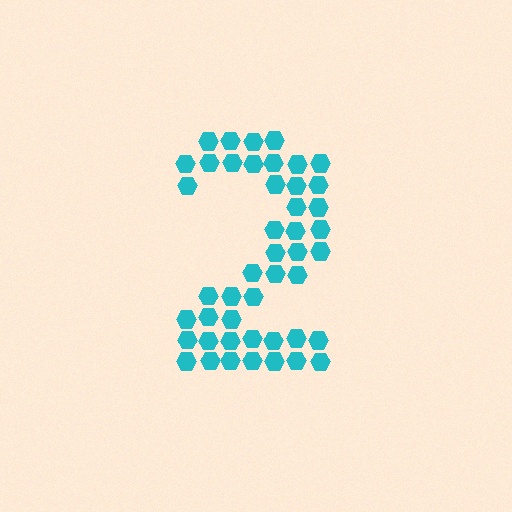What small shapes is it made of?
It is made of small hexagons.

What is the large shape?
The large shape is the digit 2.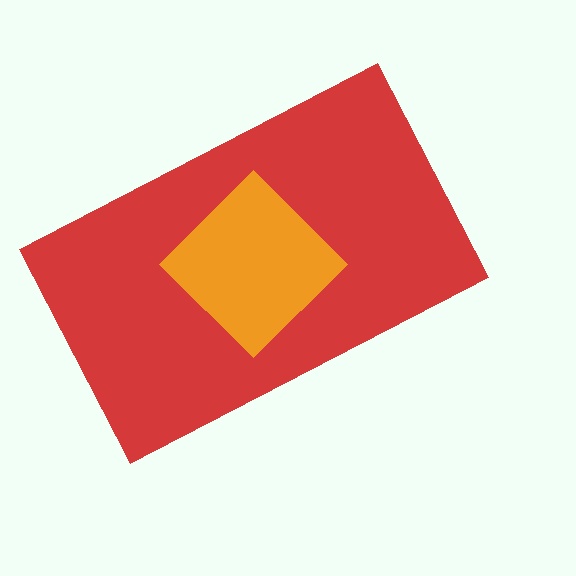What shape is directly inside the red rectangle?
The orange diamond.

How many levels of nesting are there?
2.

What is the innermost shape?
The orange diamond.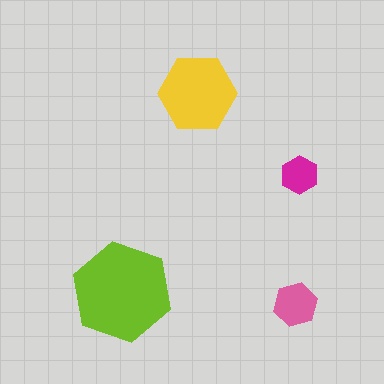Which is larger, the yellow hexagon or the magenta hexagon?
The yellow one.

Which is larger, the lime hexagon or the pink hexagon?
The lime one.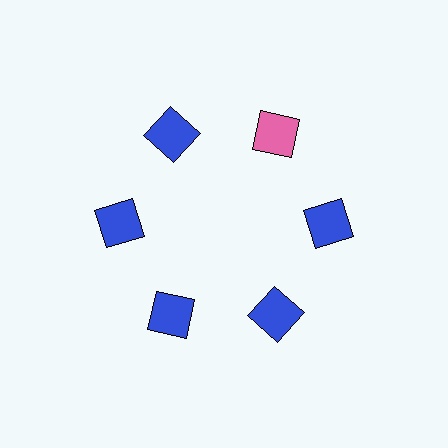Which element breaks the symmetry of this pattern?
The pink square at roughly the 1 o'clock position breaks the symmetry. All other shapes are blue squares.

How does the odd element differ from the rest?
It has a different color: pink instead of blue.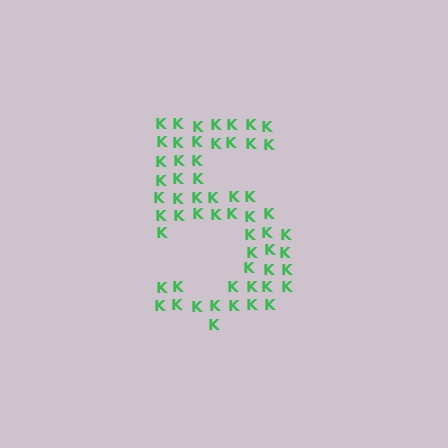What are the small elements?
The small elements are letter K's.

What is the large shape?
The large shape is the digit 5.